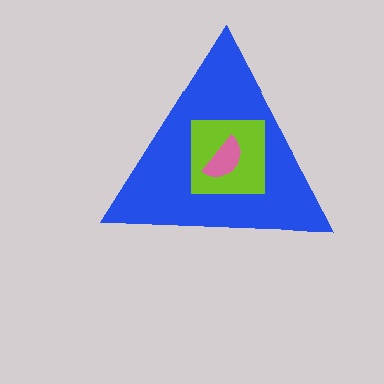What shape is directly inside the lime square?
The pink semicircle.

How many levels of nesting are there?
3.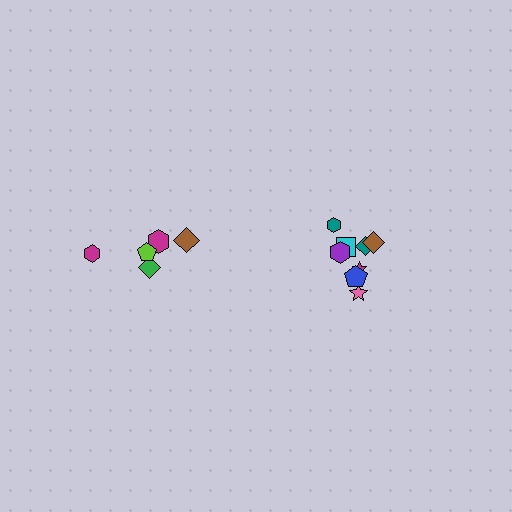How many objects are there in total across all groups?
There are 13 objects.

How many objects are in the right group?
There are 8 objects.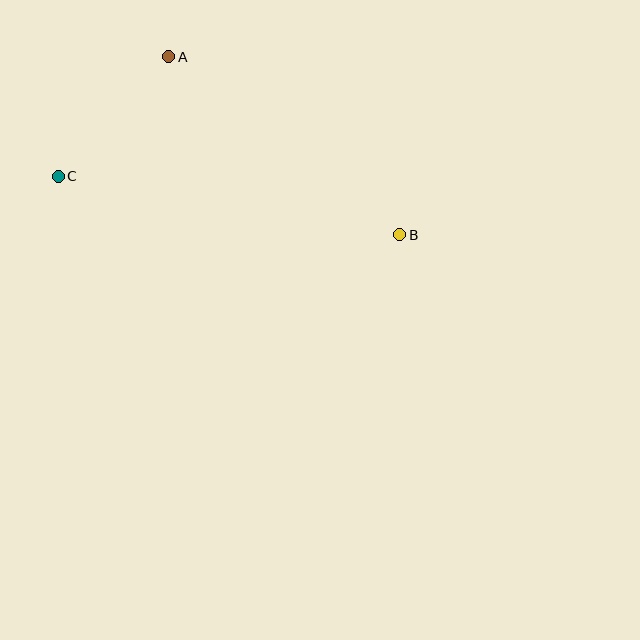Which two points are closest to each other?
Points A and C are closest to each other.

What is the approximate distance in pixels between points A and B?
The distance between A and B is approximately 292 pixels.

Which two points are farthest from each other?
Points B and C are farthest from each other.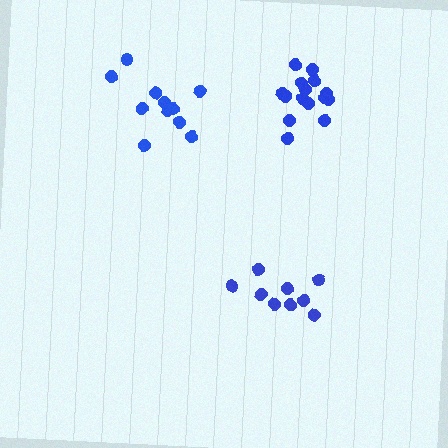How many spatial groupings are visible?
There are 3 spatial groupings.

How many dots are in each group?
Group 1: 9 dots, Group 2: 15 dots, Group 3: 11 dots (35 total).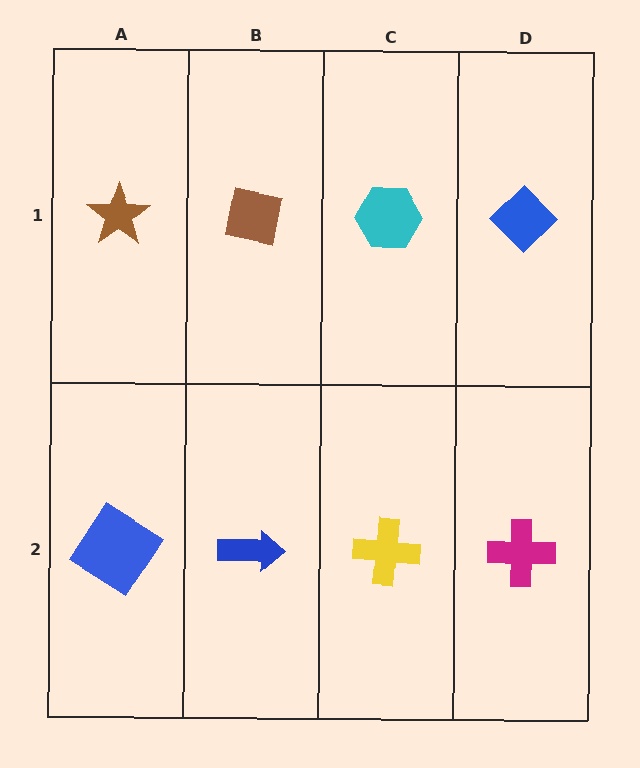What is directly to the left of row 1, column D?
A cyan hexagon.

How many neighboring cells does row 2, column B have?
3.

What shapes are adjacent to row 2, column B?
A brown square (row 1, column B), a blue diamond (row 2, column A), a yellow cross (row 2, column C).